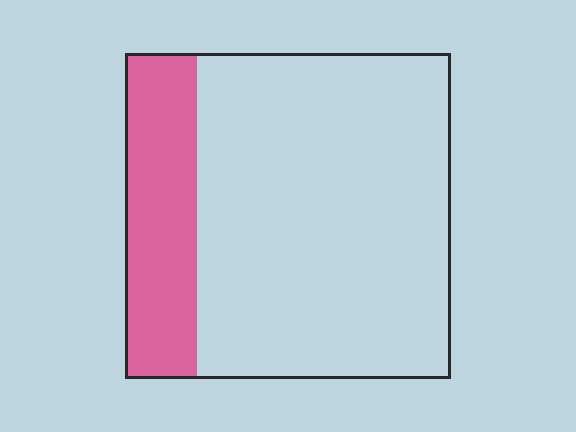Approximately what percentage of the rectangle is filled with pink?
Approximately 20%.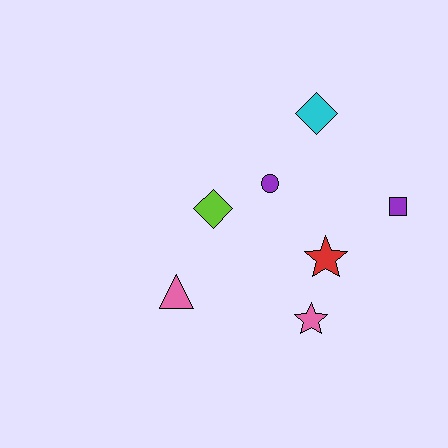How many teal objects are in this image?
There are no teal objects.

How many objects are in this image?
There are 7 objects.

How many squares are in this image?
There is 1 square.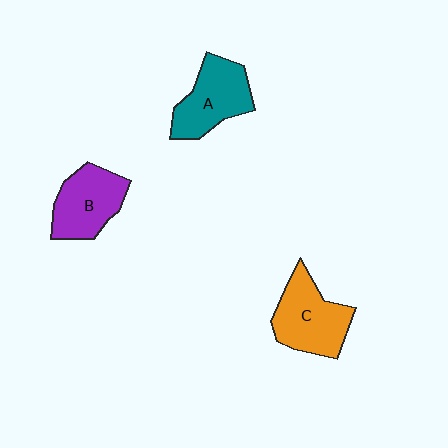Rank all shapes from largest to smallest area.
From largest to smallest: C (orange), A (teal), B (purple).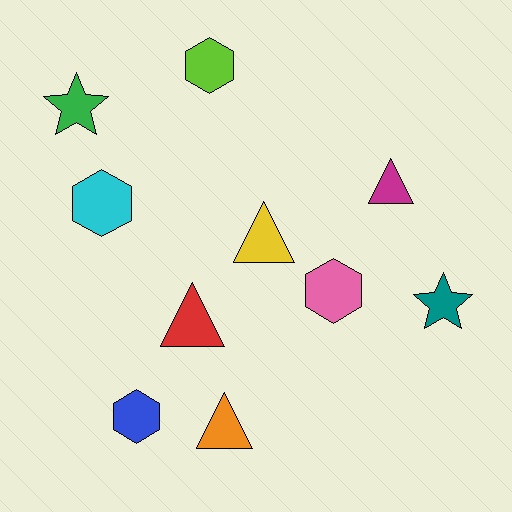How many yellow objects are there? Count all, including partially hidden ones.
There is 1 yellow object.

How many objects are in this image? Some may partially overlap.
There are 10 objects.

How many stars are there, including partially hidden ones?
There are 2 stars.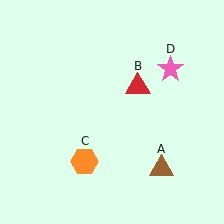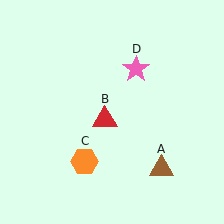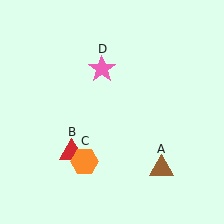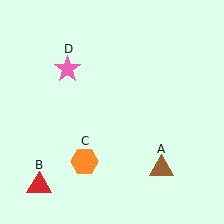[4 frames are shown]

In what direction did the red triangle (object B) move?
The red triangle (object B) moved down and to the left.